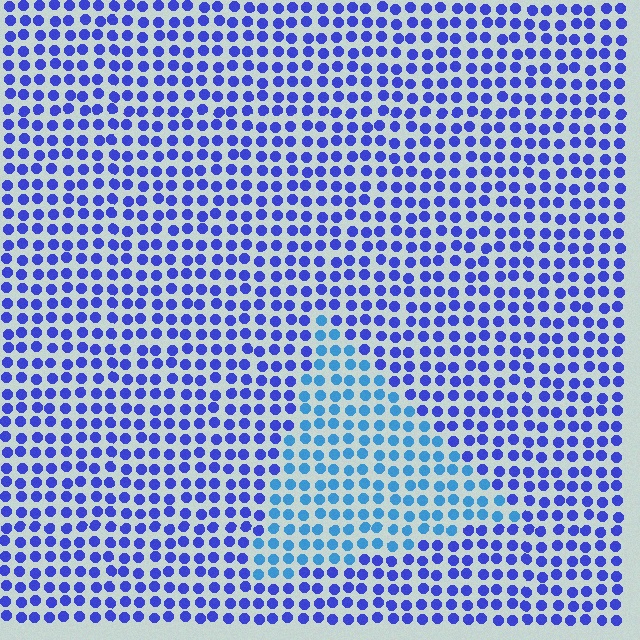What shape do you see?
I see a triangle.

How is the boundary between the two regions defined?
The boundary is defined purely by a slight shift in hue (about 34 degrees). Spacing, size, and orientation are identical on both sides.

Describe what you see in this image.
The image is filled with small blue elements in a uniform arrangement. A triangle-shaped region is visible where the elements are tinted to a slightly different hue, forming a subtle color boundary.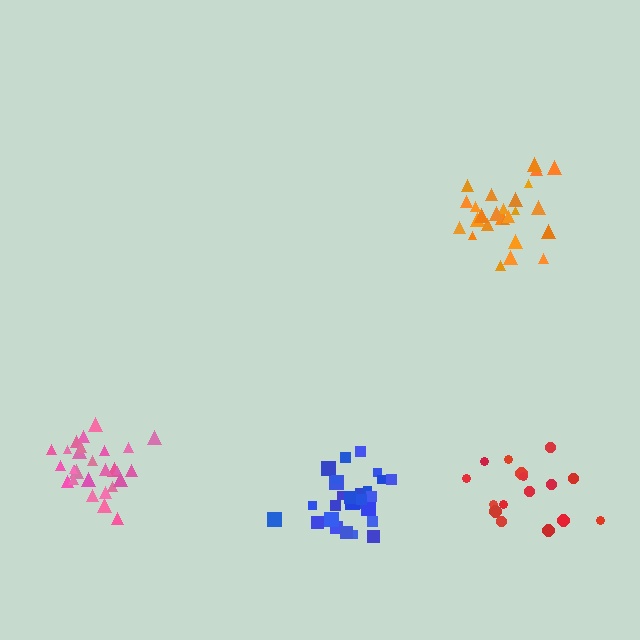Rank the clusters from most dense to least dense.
blue, pink, orange, red.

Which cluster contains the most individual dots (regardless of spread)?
Blue (28).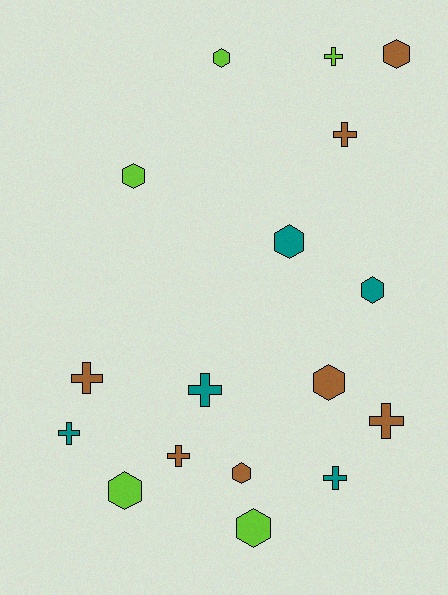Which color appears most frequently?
Brown, with 7 objects.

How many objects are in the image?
There are 17 objects.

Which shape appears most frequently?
Hexagon, with 9 objects.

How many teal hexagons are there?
There are 2 teal hexagons.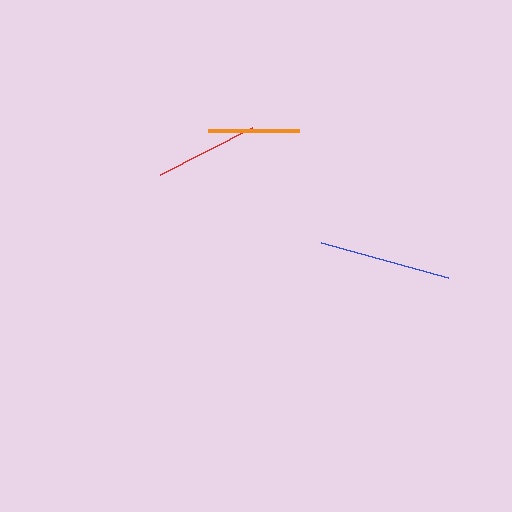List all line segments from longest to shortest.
From longest to shortest: blue, red, orange.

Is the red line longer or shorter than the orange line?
The red line is longer than the orange line.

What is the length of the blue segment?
The blue segment is approximately 132 pixels long.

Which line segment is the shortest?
The orange line is the shortest at approximately 91 pixels.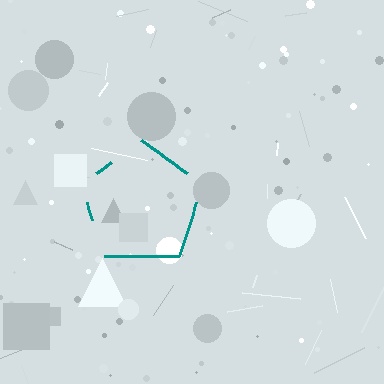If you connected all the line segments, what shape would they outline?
They would outline a pentagon.